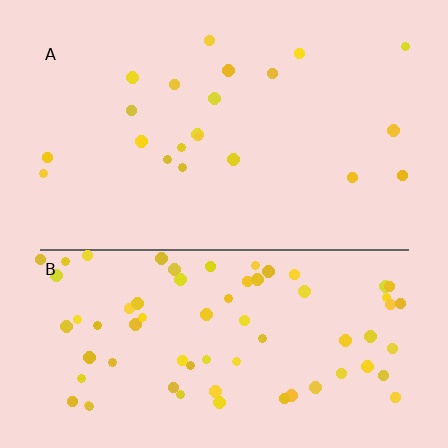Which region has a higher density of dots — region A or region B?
B (the bottom).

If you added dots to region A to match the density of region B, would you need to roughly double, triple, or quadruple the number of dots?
Approximately triple.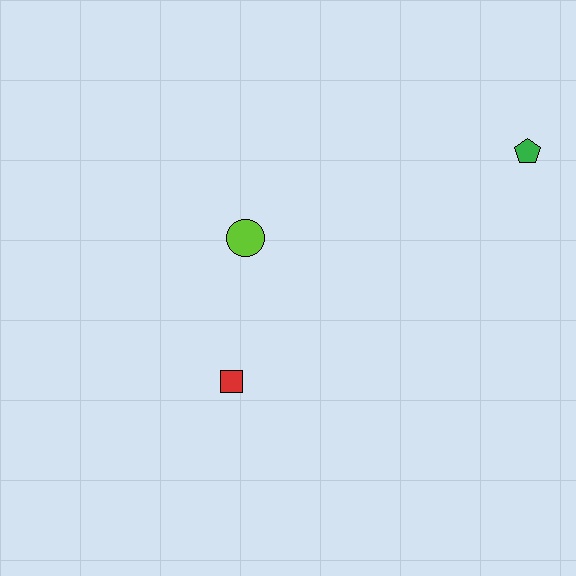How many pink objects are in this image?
There are no pink objects.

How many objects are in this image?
There are 3 objects.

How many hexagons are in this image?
There are no hexagons.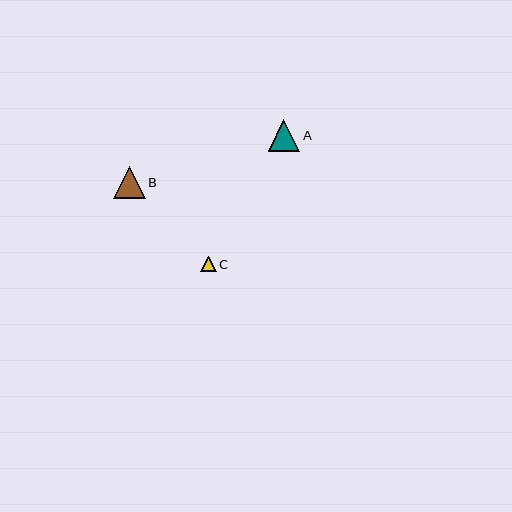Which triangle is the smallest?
Triangle C is the smallest with a size of approximately 15 pixels.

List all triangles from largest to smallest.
From largest to smallest: A, B, C.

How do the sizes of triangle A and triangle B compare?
Triangle A and triangle B are approximately the same size.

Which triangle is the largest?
Triangle A is the largest with a size of approximately 32 pixels.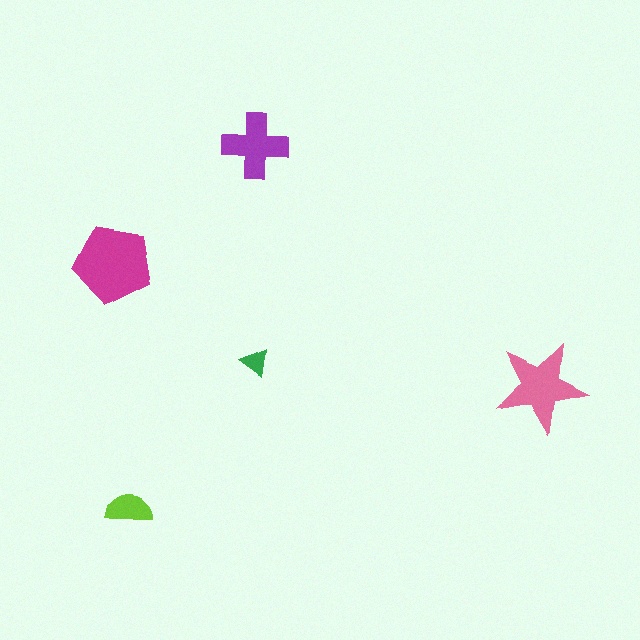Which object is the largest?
The magenta pentagon.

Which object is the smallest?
The green triangle.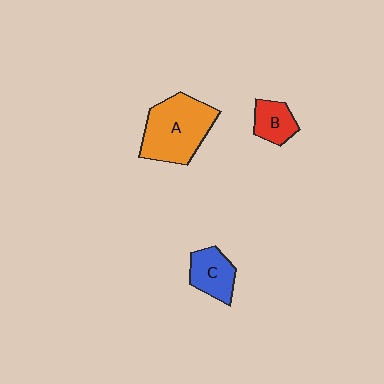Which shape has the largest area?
Shape A (orange).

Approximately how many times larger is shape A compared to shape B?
Approximately 2.4 times.